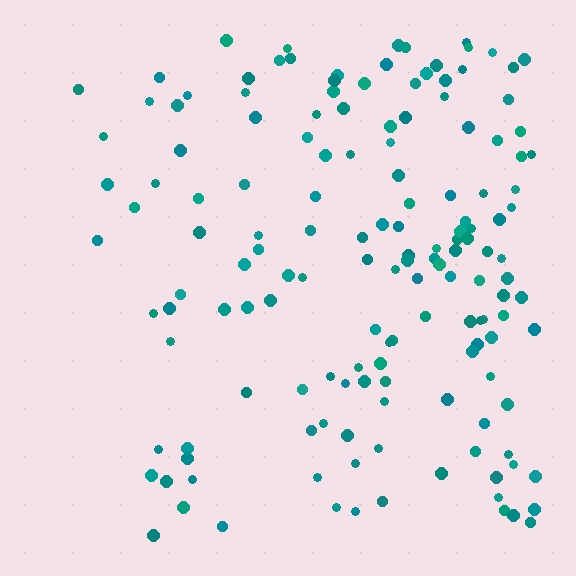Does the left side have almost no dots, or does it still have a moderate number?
Still a moderate number, just noticeably fewer than the right.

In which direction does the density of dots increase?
From left to right, with the right side densest.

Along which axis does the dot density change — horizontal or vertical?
Horizontal.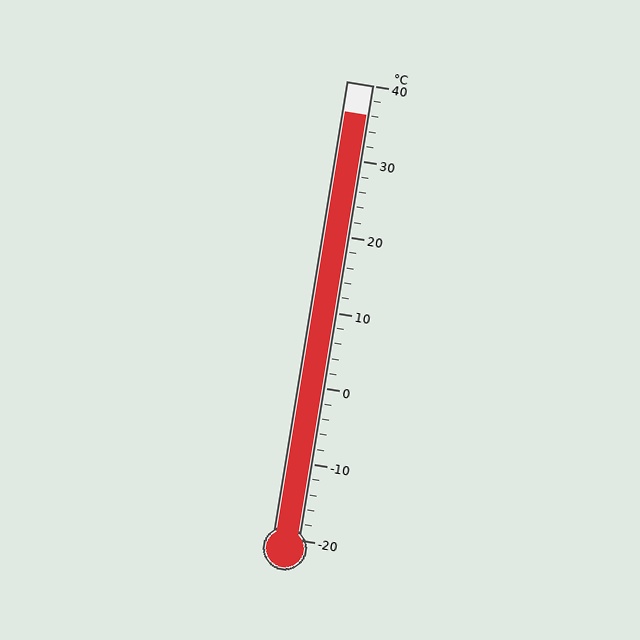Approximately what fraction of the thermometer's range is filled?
The thermometer is filled to approximately 95% of its range.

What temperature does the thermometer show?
The thermometer shows approximately 36°C.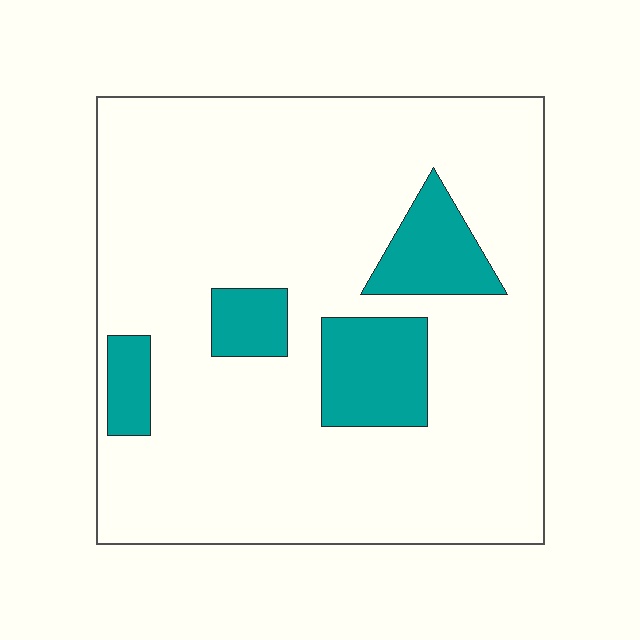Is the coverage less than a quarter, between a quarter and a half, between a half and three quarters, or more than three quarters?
Less than a quarter.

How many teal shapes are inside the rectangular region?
4.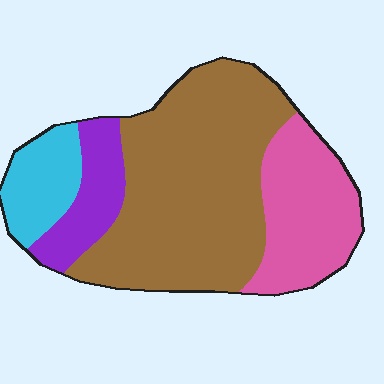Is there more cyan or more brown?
Brown.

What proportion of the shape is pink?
Pink takes up about one quarter (1/4) of the shape.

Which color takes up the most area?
Brown, at roughly 55%.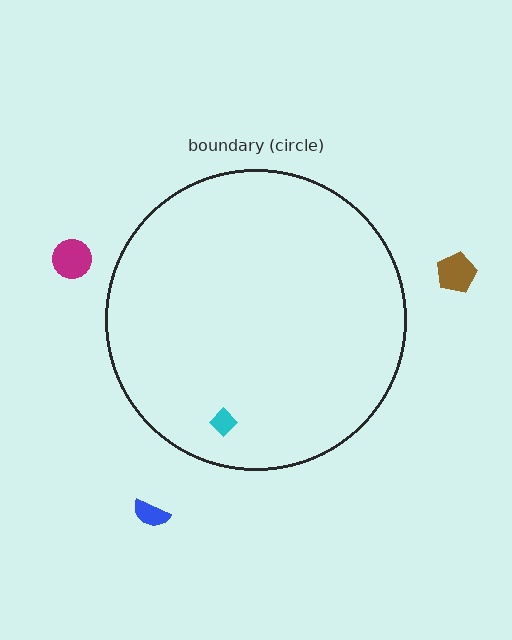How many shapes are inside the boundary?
1 inside, 3 outside.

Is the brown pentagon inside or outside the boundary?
Outside.